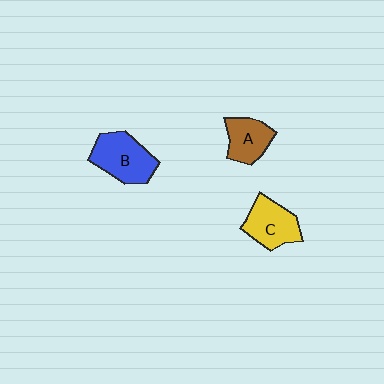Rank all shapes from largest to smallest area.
From largest to smallest: B (blue), C (yellow), A (brown).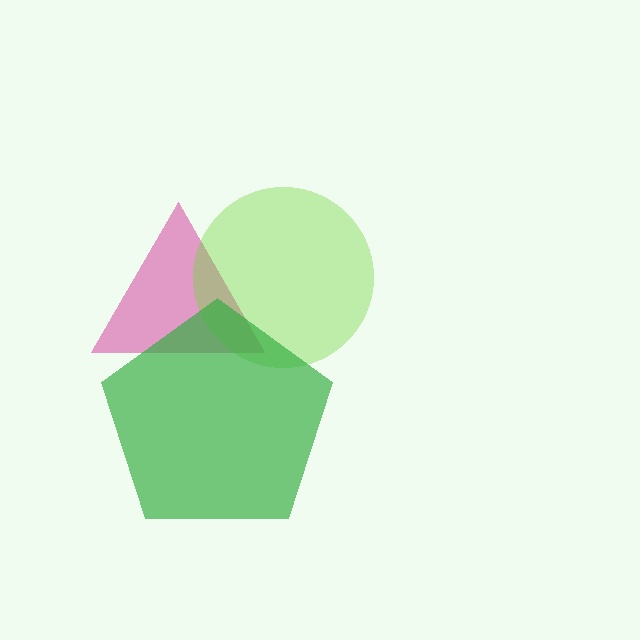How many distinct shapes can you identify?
There are 3 distinct shapes: a magenta triangle, a lime circle, a green pentagon.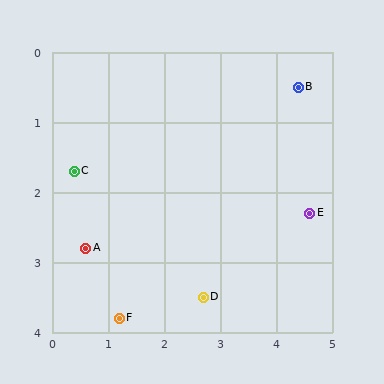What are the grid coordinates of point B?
Point B is at approximately (4.4, 0.5).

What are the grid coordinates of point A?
Point A is at approximately (0.6, 2.8).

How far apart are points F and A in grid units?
Points F and A are about 1.2 grid units apart.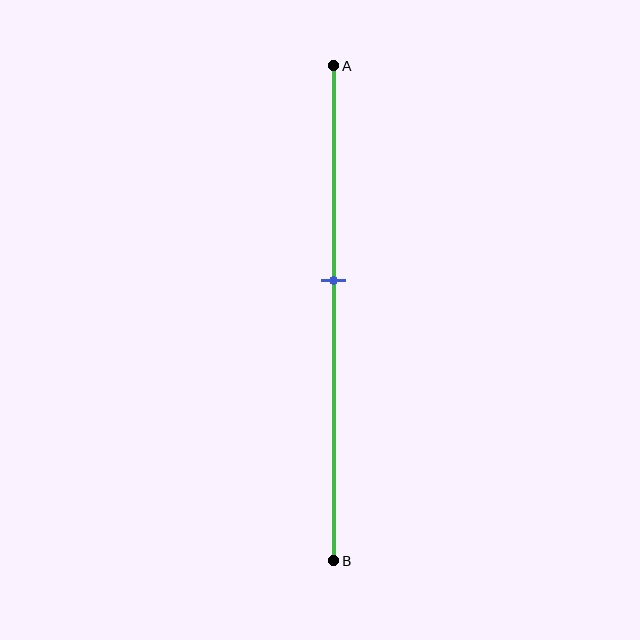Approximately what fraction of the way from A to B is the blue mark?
The blue mark is approximately 45% of the way from A to B.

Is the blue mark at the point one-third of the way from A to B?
No, the mark is at about 45% from A, not at the 33% one-third point.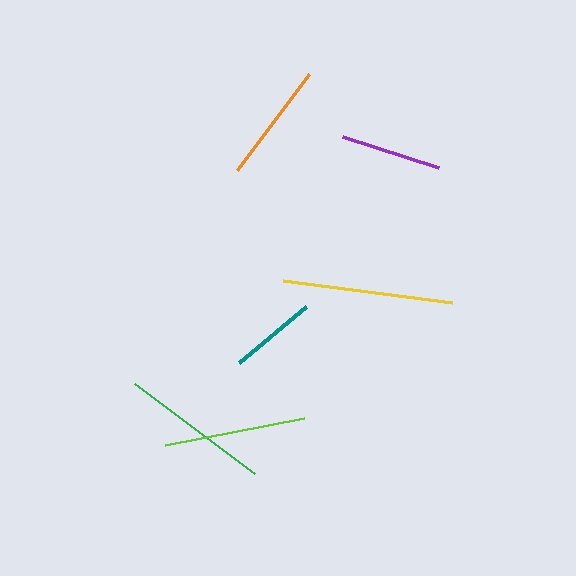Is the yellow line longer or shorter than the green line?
The yellow line is longer than the green line.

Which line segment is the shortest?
The teal line is the shortest at approximately 87 pixels.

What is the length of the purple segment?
The purple segment is approximately 101 pixels long.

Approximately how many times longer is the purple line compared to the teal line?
The purple line is approximately 1.2 times the length of the teal line.